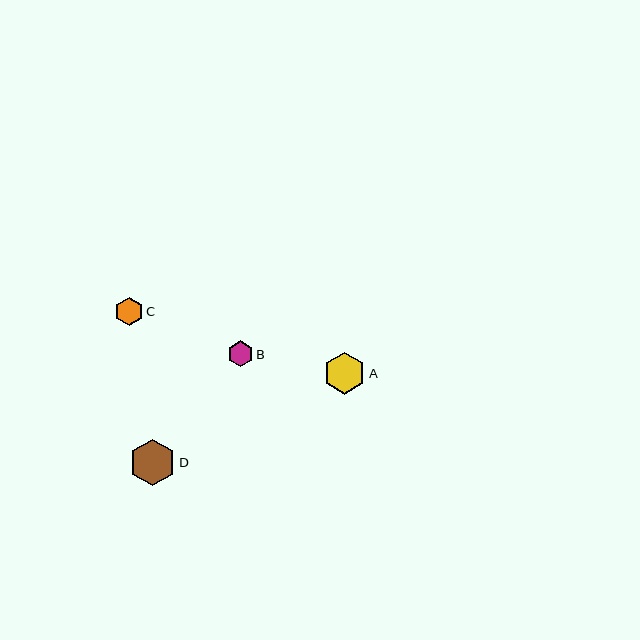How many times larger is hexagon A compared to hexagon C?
Hexagon A is approximately 1.5 times the size of hexagon C.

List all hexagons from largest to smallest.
From largest to smallest: D, A, C, B.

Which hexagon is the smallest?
Hexagon B is the smallest with a size of approximately 26 pixels.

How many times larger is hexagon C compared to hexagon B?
Hexagon C is approximately 1.1 times the size of hexagon B.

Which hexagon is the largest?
Hexagon D is the largest with a size of approximately 46 pixels.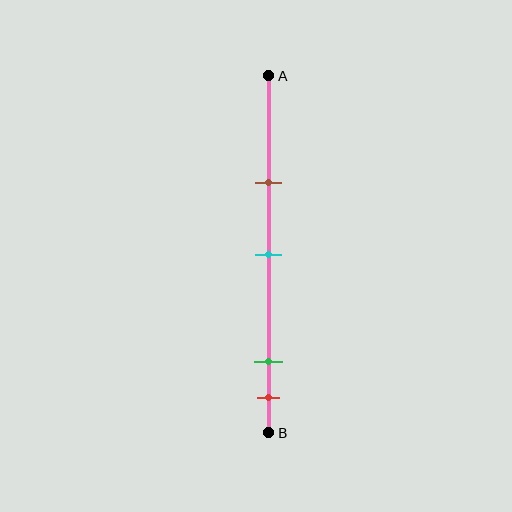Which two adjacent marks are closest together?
The green and red marks are the closest adjacent pair.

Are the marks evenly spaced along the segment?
No, the marks are not evenly spaced.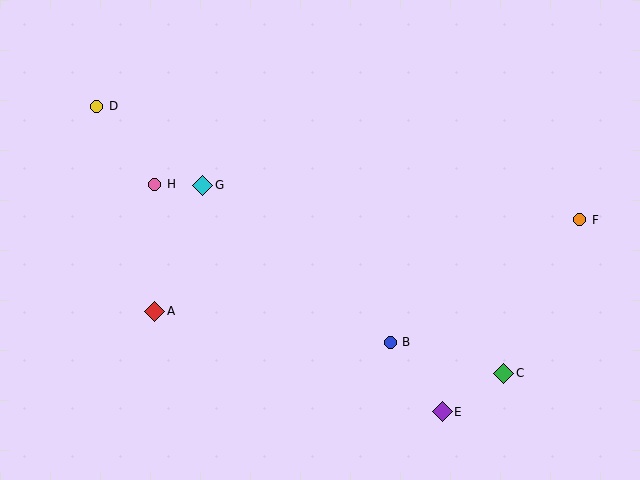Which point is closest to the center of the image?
Point B at (390, 342) is closest to the center.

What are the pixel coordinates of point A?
Point A is at (155, 311).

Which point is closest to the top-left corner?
Point D is closest to the top-left corner.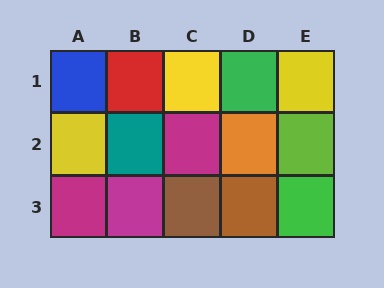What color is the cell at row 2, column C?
Magenta.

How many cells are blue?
1 cell is blue.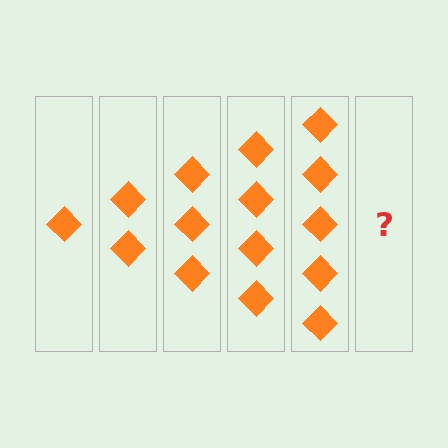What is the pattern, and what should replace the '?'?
The pattern is that each step adds one more diamond. The '?' should be 6 diamonds.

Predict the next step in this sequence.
The next step is 6 diamonds.